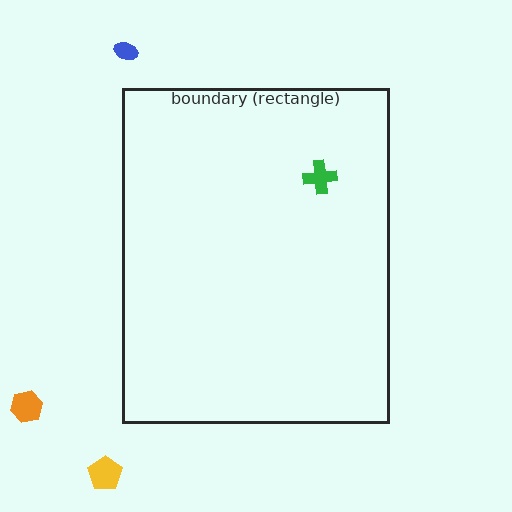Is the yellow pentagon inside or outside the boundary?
Outside.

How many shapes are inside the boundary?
1 inside, 3 outside.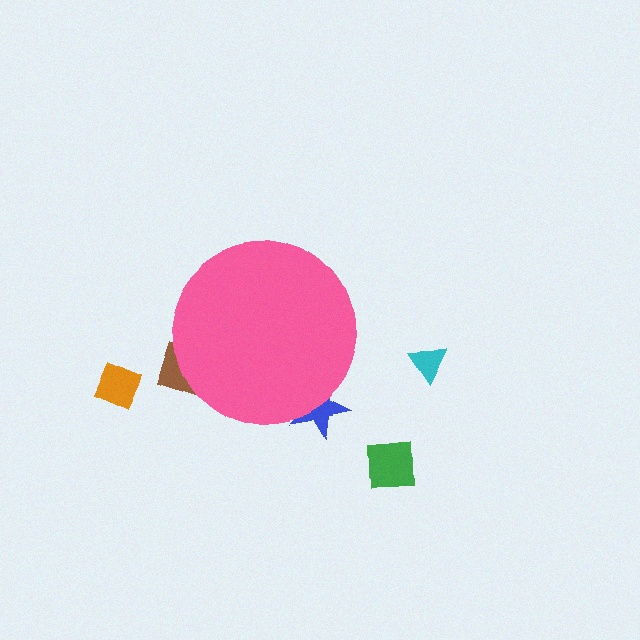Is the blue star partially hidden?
Yes, the blue star is partially hidden behind the pink circle.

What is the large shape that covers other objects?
A pink circle.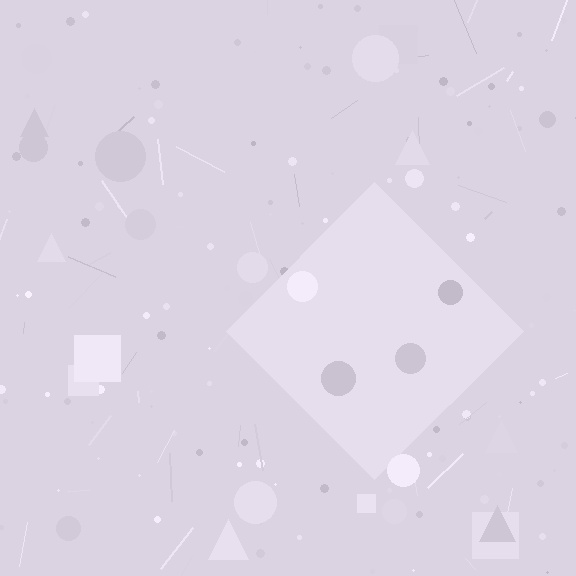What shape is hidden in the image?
A diamond is hidden in the image.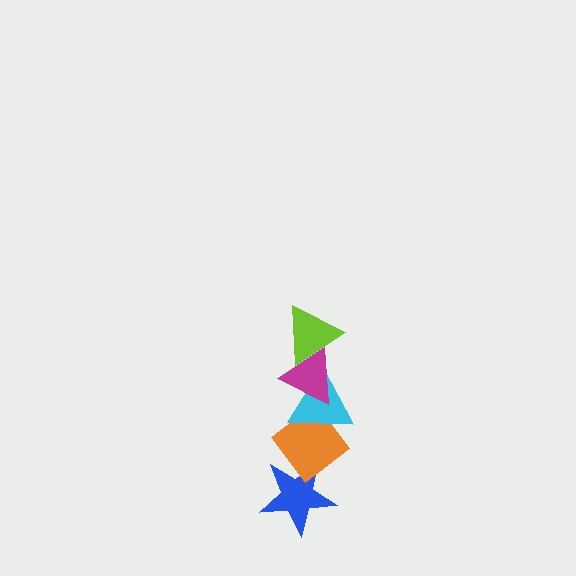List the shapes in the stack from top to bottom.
From top to bottom: the lime triangle, the magenta triangle, the cyan triangle, the orange diamond, the blue star.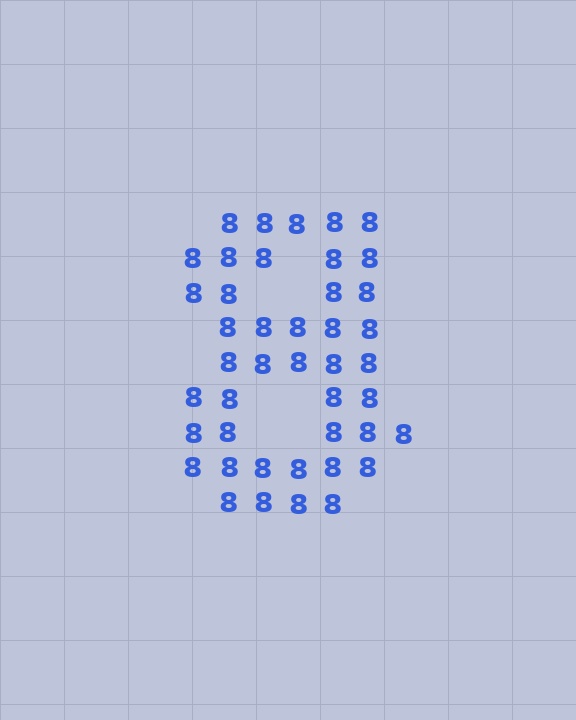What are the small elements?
The small elements are digit 8's.